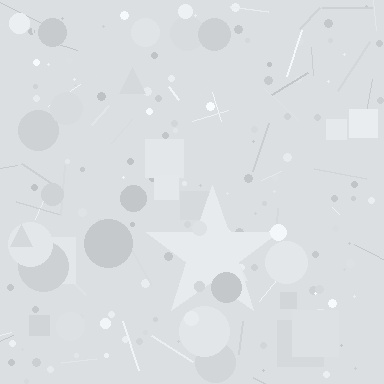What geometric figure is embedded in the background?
A star is embedded in the background.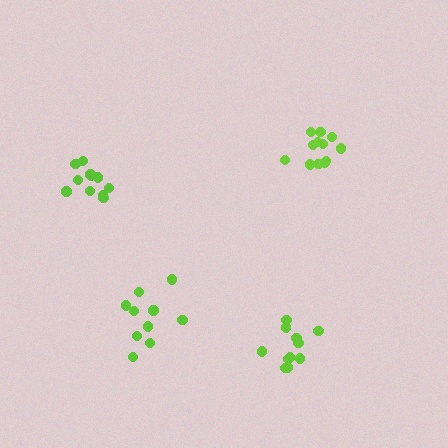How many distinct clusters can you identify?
There are 4 distinct clusters.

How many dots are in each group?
Group 1: 11 dots, Group 2: 13 dots, Group 3: 11 dots, Group 4: 10 dots (45 total).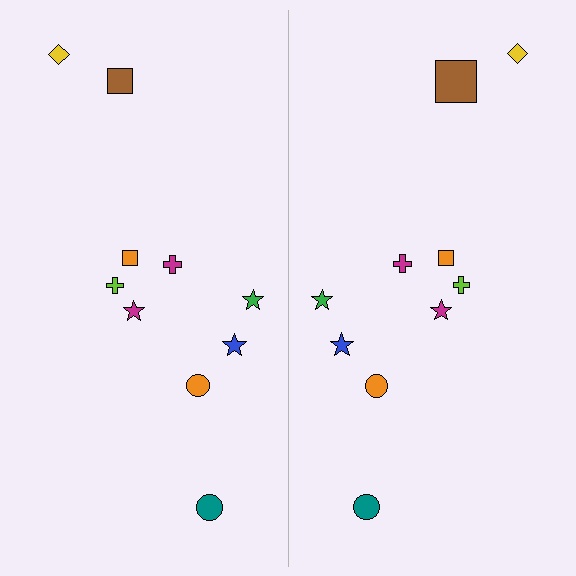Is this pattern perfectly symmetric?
No, the pattern is not perfectly symmetric. The brown square on the right side has a different size than its mirror counterpart.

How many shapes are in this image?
There are 20 shapes in this image.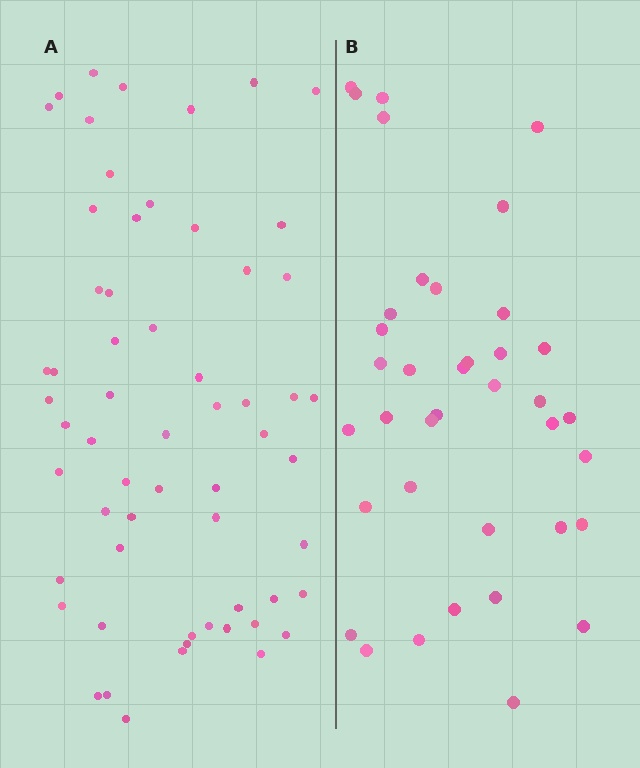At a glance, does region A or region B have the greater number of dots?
Region A (the left region) has more dots.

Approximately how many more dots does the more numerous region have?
Region A has approximately 20 more dots than region B.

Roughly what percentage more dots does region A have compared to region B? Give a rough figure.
About 60% more.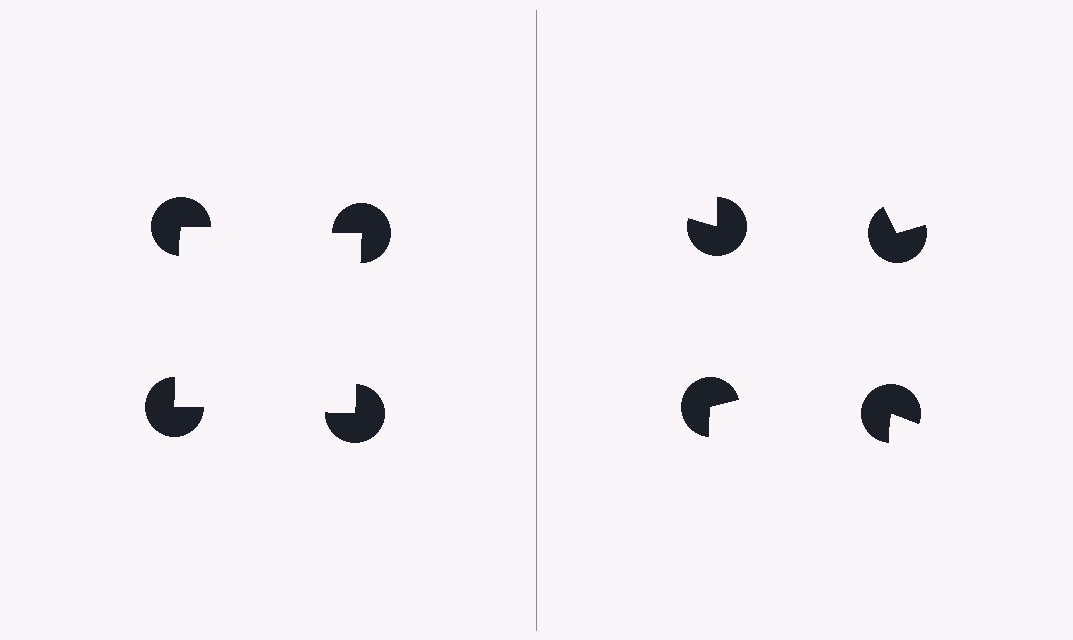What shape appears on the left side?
An illusory square.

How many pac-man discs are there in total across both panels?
8 — 4 on each side.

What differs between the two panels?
The pac-man discs are positioned identically on both sides; only the wedge orientations differ. On the left they align to a square; on the right they are misaligned.